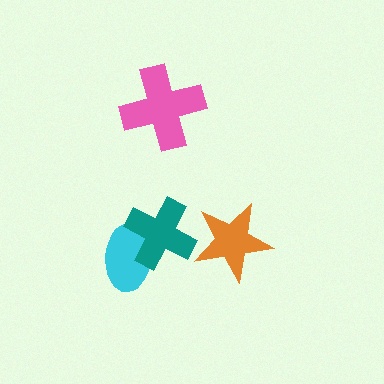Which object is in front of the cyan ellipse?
The teal cross is in front of the cyan ellipse.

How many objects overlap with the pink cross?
0 objects overlap with the pink cross.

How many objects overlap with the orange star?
0 objects overlap with the orange star.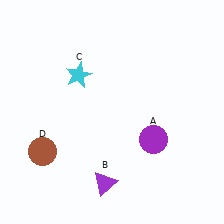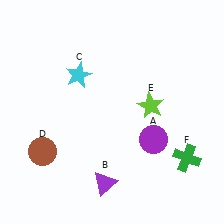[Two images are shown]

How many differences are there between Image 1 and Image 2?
There are 2 differences between the two images.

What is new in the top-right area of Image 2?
A lime star (E) was added in the top-right area of Image 2.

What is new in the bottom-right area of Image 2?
A green cross (F) was added in the bottom-right area of Image 2.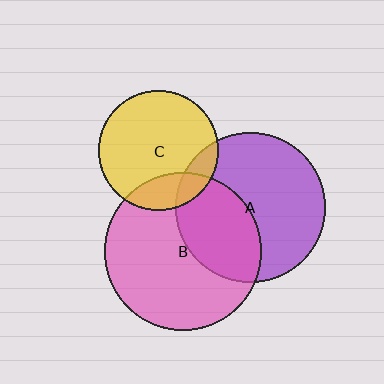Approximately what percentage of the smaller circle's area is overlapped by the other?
Approximately 15%.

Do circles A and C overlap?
Yes.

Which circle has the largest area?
Circle B (pink).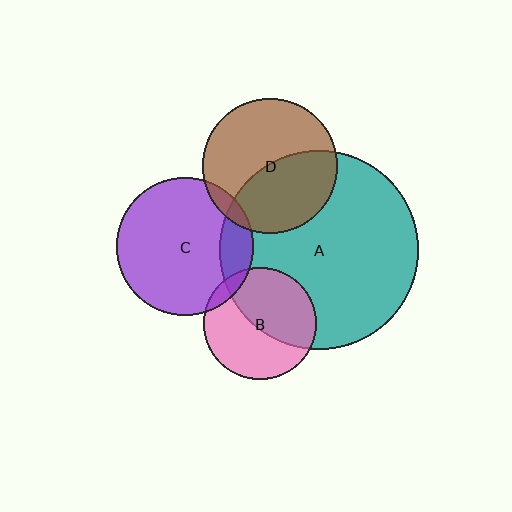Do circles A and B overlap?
Yes.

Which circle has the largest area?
Circle A (teal).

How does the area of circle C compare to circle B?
Approximately 1.5 times.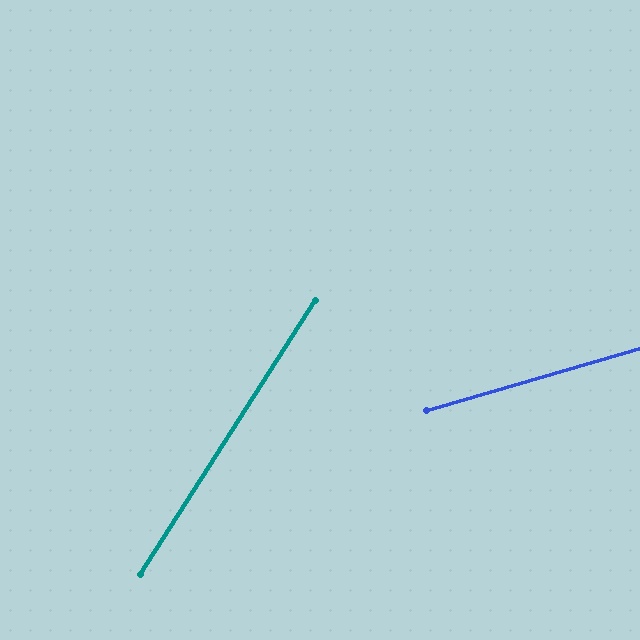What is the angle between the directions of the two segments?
Approximately 41 degrees.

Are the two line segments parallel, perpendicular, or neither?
Neither parallel nor perpendicular — they differ by about 41°.